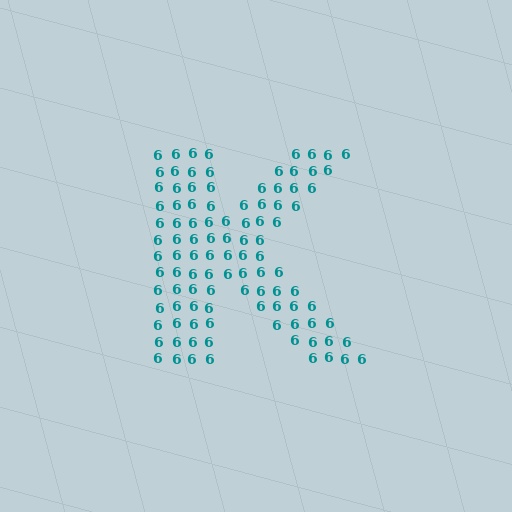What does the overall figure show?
The overall figure shows the letter K.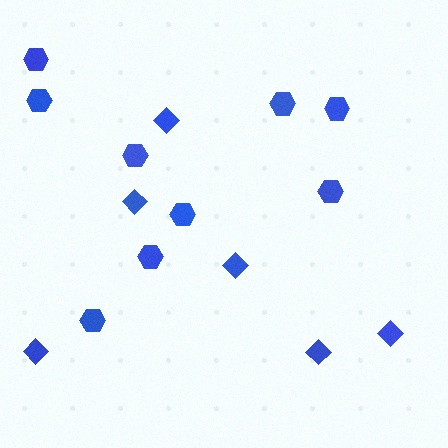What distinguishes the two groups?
There are 2 groups: one group of diamonds (6) and one group of hexagons (9).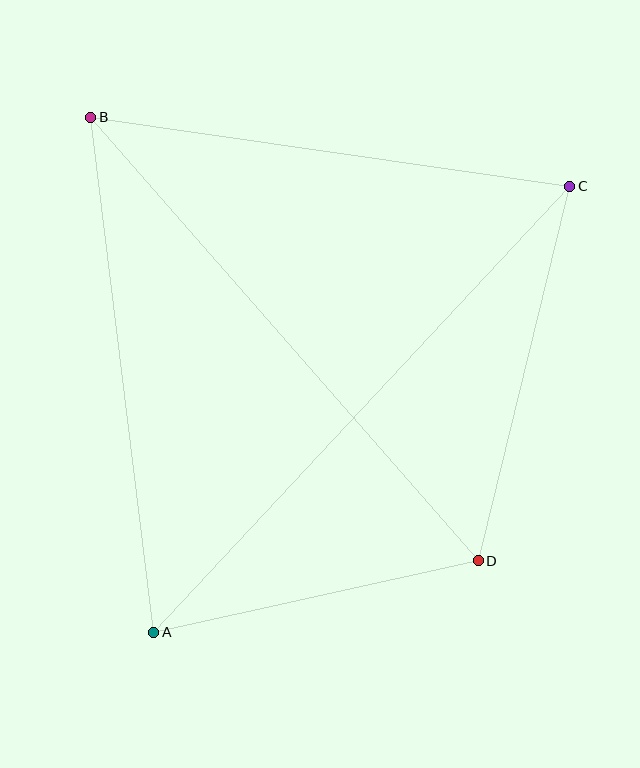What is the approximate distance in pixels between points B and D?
The distance between B and D is approximately 589 pixels.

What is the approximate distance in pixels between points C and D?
The distance between C and D is approximately 386 pixels.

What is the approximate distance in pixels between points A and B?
The distance between A and B is approximately 519 pixels.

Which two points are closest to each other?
Points A and D are closest to each other.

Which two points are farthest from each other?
Points A and C are farthest from each other.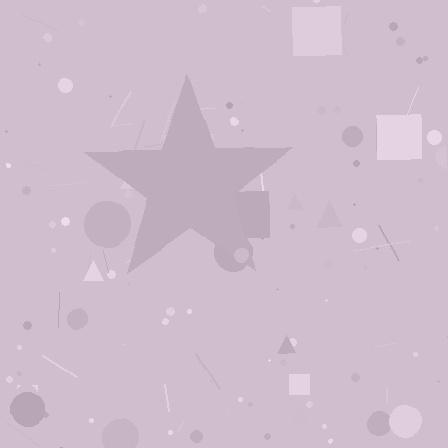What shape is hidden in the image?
A star is hidden in the image.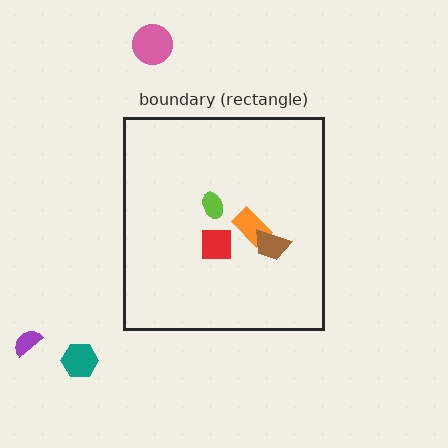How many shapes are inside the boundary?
4 inside, 3 outside.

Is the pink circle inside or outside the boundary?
Outside.